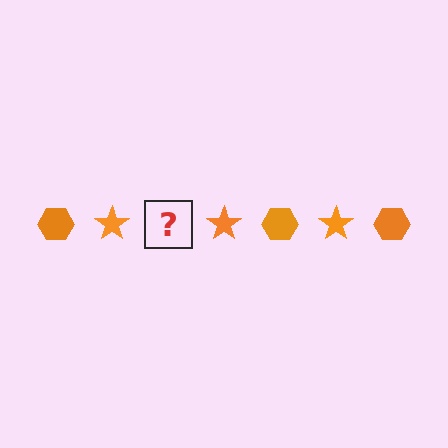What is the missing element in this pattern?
The missing element is an orange hexagon.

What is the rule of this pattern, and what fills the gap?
The rule is that the pattern cycles through hexagon, star shapes in orange. The gap should be filled with an orange hexagon.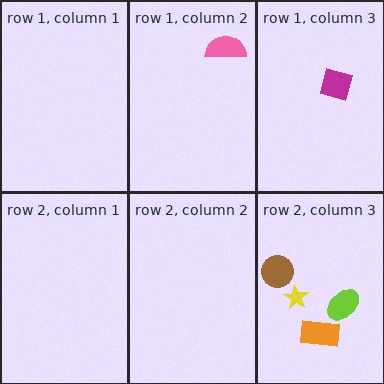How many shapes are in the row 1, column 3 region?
1.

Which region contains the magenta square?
The row 1, column 3 region.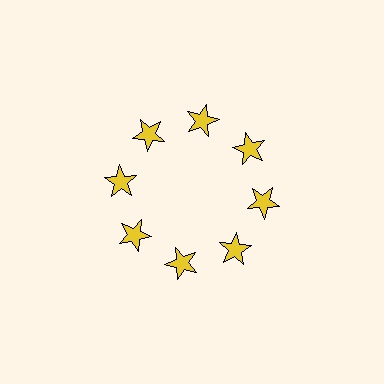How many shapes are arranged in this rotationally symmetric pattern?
There are 8 shapes, arranged in 8 groups of 1.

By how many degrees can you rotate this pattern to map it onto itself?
The pattern maps onto itself every 45 degrees of rotation.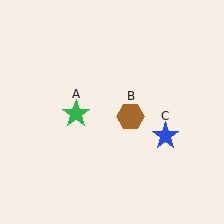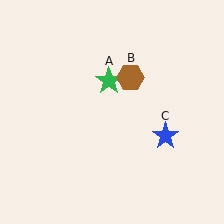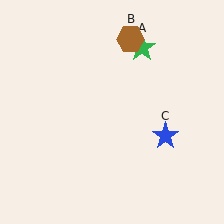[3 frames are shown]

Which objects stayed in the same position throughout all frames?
Blue star (object C) remained stationary.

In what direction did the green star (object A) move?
The green star (object A) moved up and to the right.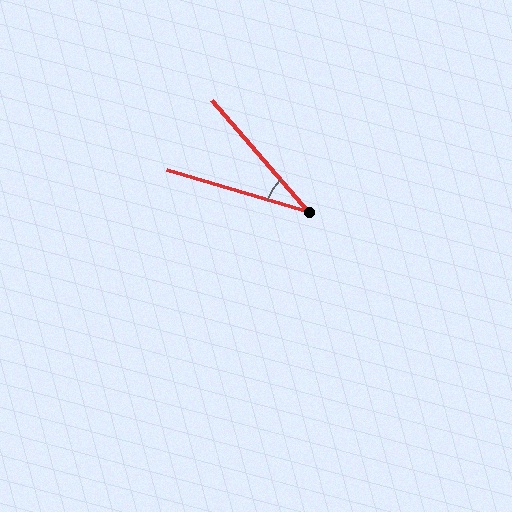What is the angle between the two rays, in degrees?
Approximately 32 degrees.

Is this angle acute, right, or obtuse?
It is acute.